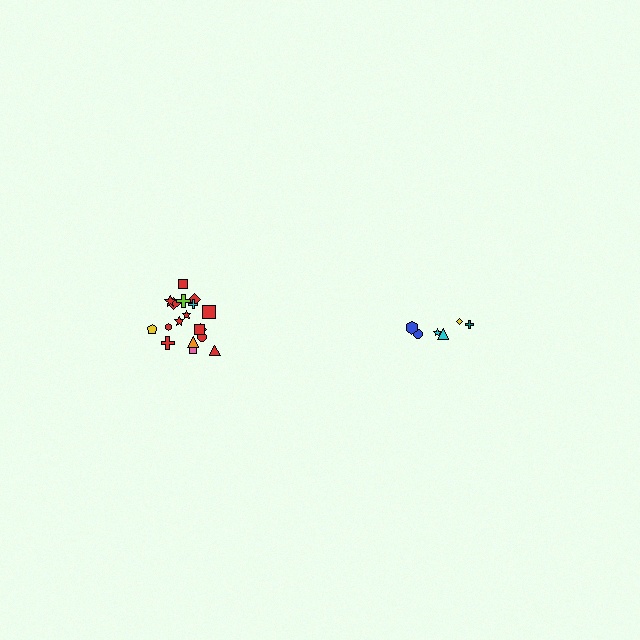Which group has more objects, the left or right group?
The left group.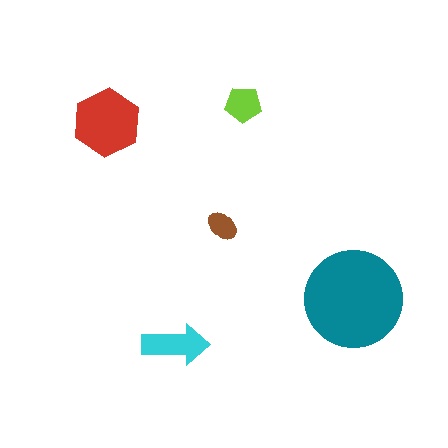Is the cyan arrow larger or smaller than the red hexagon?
Smaller.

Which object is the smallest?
The brown ellipse.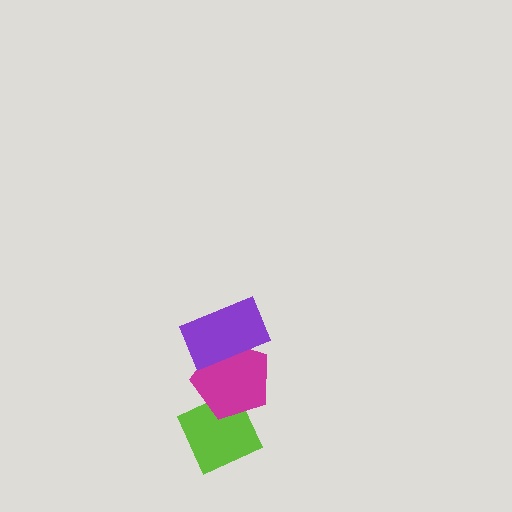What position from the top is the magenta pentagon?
The magenta pentagon is 2nd from the top.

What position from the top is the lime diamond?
The lime diamond is 3rd from the top.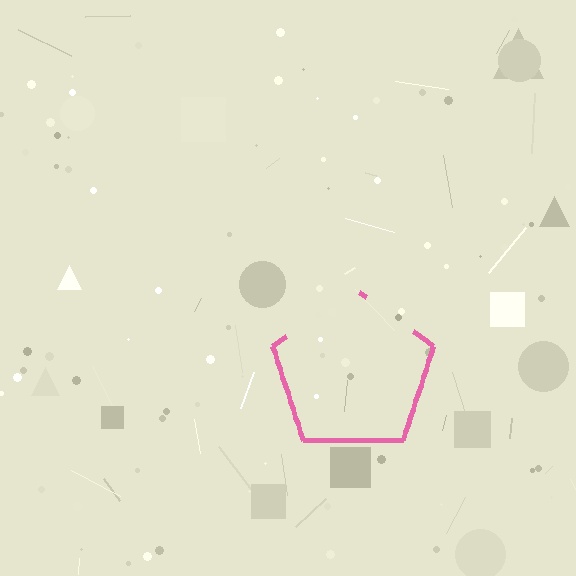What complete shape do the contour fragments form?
The contour fragments form a pentagon.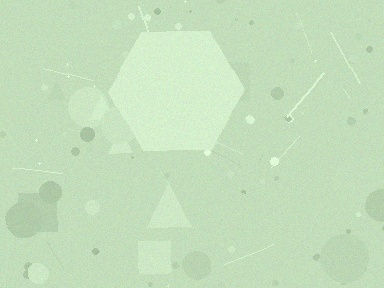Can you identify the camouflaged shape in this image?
The camouflaged shape is a hexagon.